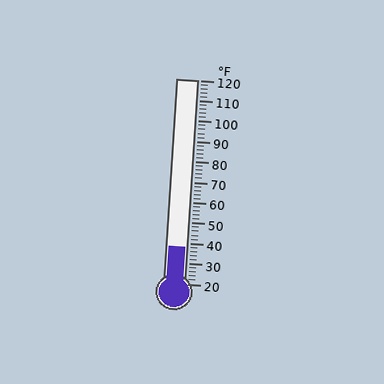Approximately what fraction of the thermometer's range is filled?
The thermometer is filled to approximately 20% of its range.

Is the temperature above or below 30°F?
The temperature is above 30°F.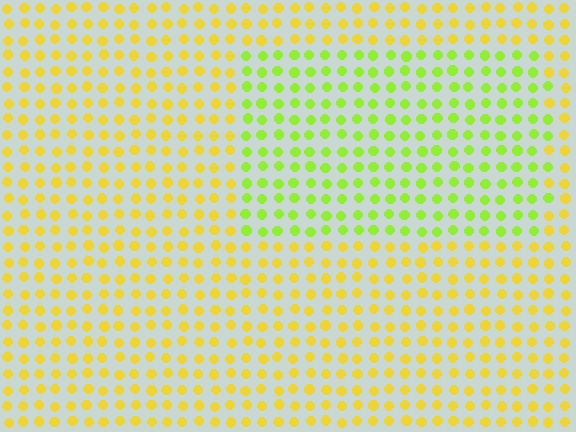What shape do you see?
I see a rectangle.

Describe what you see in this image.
The image is filled with small yellow elements in a uniform arrangement. A rectangle-shaped region is visible where the elements are tinted to a slightly different hue, forming a subtle color boundary.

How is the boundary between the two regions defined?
The boundary is defined purely by a slight shift in hue (about 38 degrees). Spacing, size, and orientation are identical on both sides.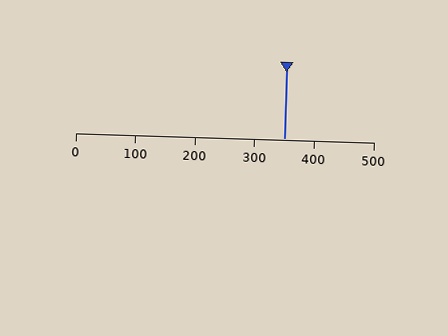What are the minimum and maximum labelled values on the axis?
The axis runs from 0 to 500.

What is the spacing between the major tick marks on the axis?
The major ticks are spaced 100 apart.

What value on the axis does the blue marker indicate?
The marker indicates approximately 350.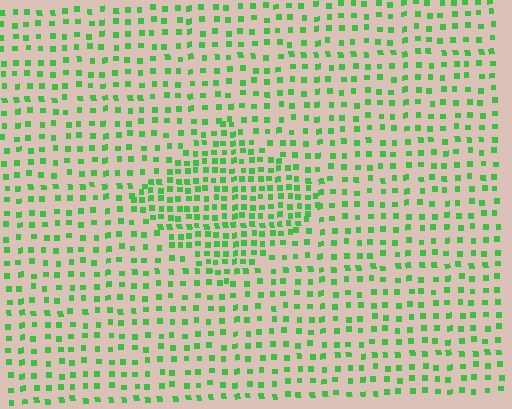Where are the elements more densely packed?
The elements are more densely packed inside the diamond boundary.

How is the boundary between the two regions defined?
The boundary is defined by a change in element density (approximately 1.9x ratio). All elements are the same color, size, and shape.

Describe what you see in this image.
The image contains small green elements arranged at two different densities. A diamond-shaped region is visible where the elements are more densely packed than the surrounding area.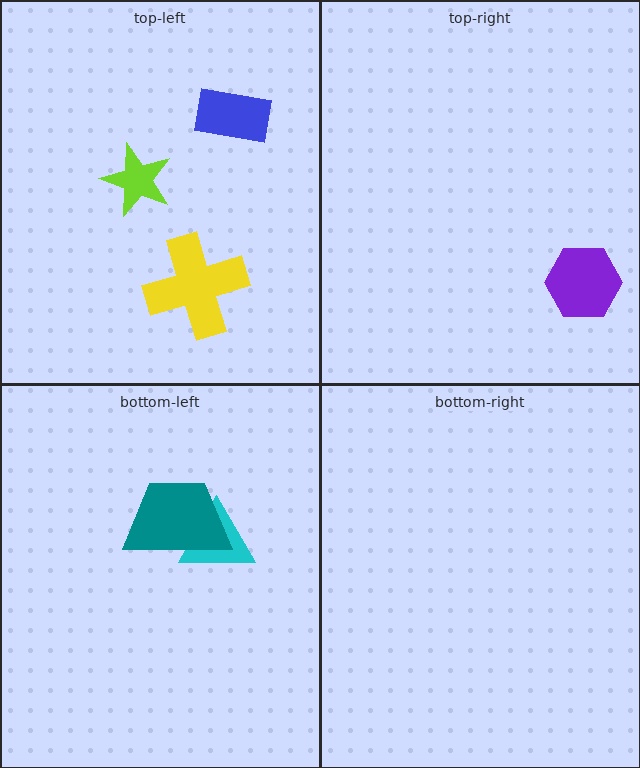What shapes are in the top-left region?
The lime star, the yellow cross, the blue rectangle.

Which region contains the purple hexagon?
The top-right region.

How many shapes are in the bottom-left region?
2.